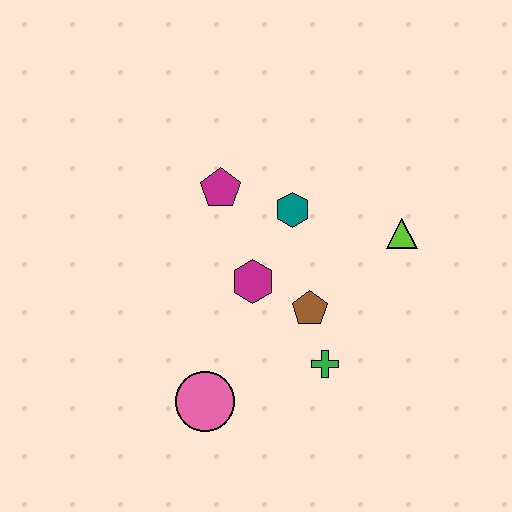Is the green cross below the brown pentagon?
Yes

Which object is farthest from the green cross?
The magenta pentagon is farthest from the green cross.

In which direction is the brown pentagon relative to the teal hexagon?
The brown pentagon is below the teal hexagon.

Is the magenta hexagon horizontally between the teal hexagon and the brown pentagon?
No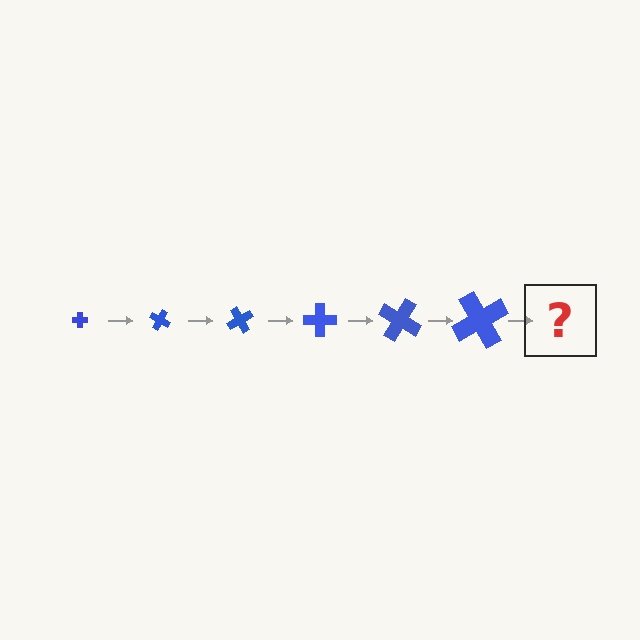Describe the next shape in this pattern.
It should be a cross, larger than the previous one and rotated 180 degrees from the start.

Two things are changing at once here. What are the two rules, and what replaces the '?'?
The two rules are that the cross grows larger each step and it rotates 30 degrees each step. The '?' should be a cross, larger than the previous one and rotated 180 degrees from the start.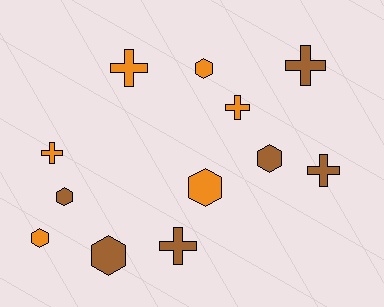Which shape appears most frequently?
Cross, with 6 objects.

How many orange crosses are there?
There are 3 orange crosses.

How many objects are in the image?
There are 12 objects.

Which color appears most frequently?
Orange, with 6 objects.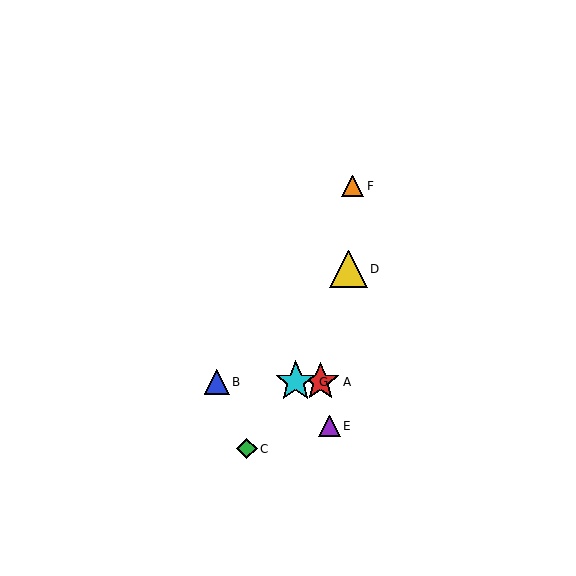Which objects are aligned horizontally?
Objects A, B, G are aligned horizontally.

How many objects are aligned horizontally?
3 objects (A, B, G) are aligned horizontally.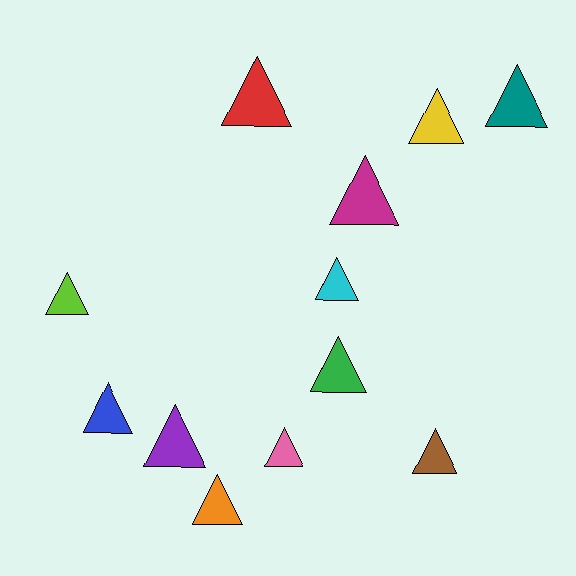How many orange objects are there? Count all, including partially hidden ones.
There is 1 orange object.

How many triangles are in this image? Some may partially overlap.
There are 12 triangles.